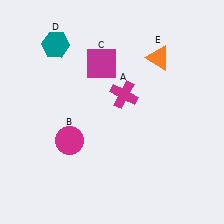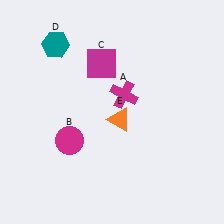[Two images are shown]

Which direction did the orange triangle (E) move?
The orange triangle (E) moved down.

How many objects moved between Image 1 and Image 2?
1 object moved between the two images.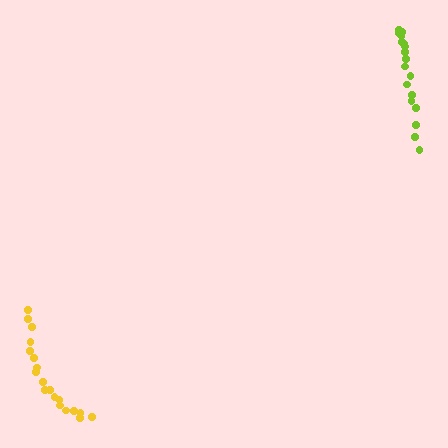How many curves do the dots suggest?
There are 2 distinct paths.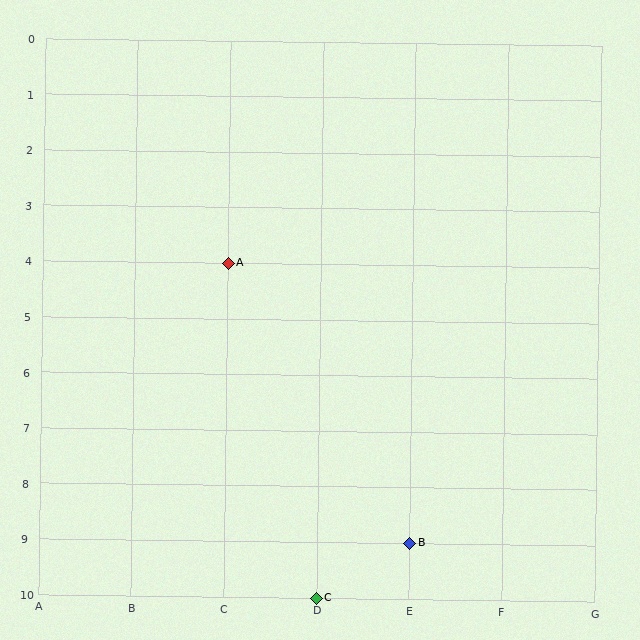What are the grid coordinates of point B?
Point B is at grid coordinates (E, 9).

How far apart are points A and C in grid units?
Points A and C are 1 column and 6 rows apart (about 6.1 grid units diagonally).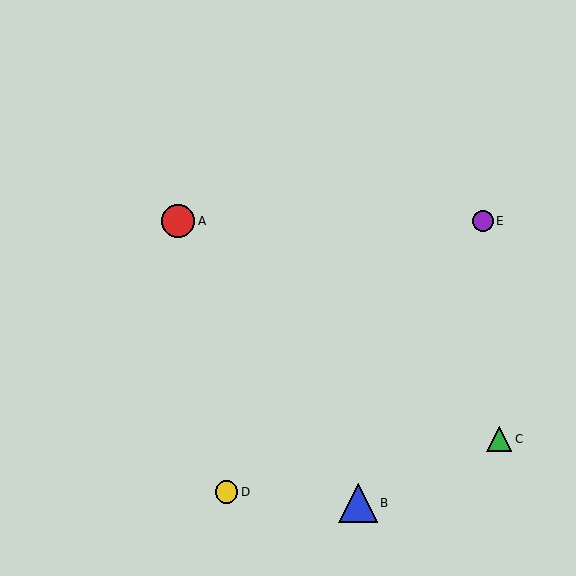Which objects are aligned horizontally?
Objects A, E are aligned horizontally.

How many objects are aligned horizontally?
2 objects (A, E) are aligned horizontally.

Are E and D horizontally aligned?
No, E is at y≈221 and D is at y≈492.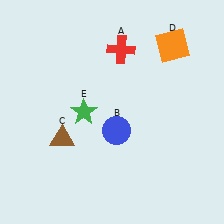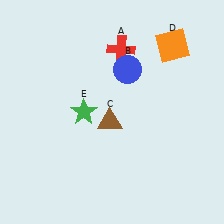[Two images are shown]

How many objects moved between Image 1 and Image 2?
2 objects moved between the two images.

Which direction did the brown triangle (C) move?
The brown triangle (C) moved right.